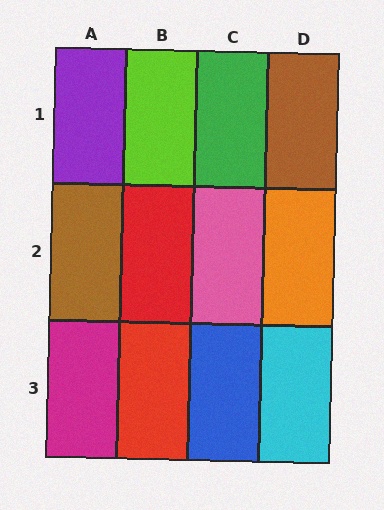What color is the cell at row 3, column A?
Magenta.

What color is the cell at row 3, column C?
Blue.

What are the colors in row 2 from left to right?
Brown, red, pink, orange.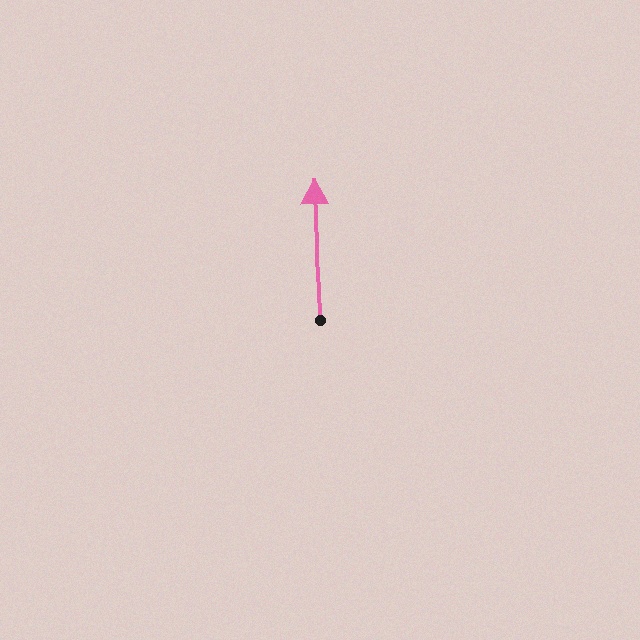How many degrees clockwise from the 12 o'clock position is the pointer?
Approximately 358 degrees.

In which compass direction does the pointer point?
North.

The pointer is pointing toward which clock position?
Roughly 12 o'clock.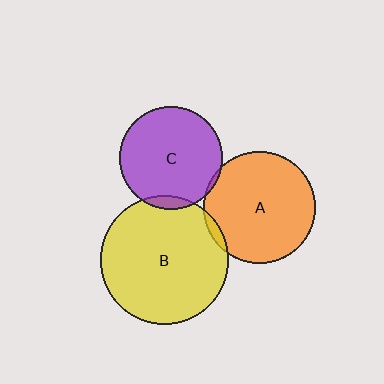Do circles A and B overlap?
Yes.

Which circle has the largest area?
Circle B (yellow).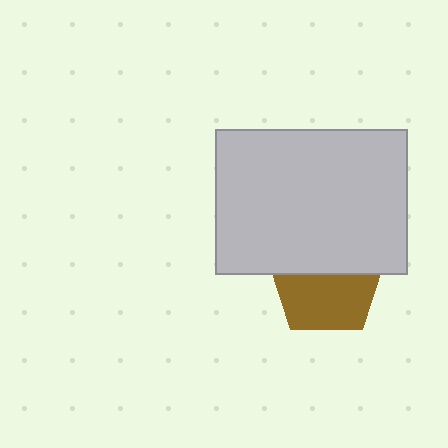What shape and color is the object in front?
The object in front is a light gray rectangle.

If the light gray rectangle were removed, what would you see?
You would see the complete brown pentagon.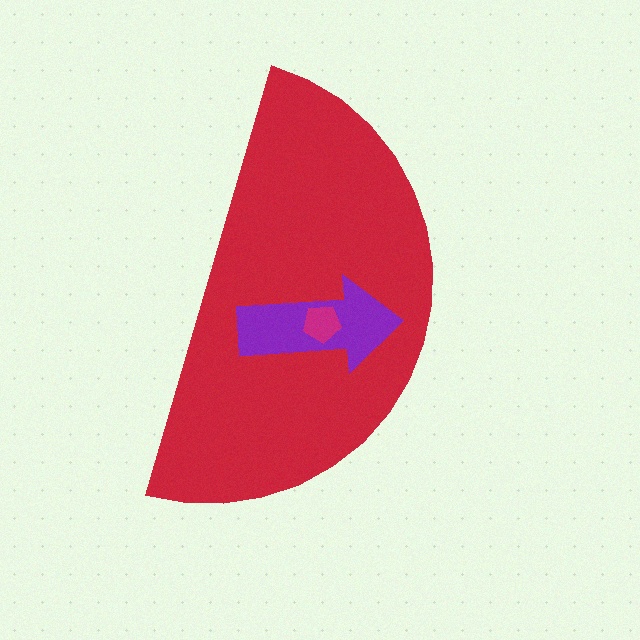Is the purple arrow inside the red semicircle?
Yes.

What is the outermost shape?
The red semicircle.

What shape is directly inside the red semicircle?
The purple arrow.